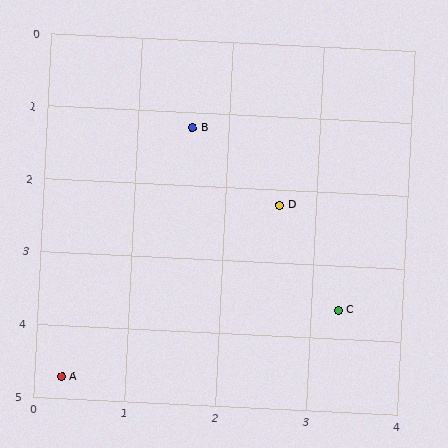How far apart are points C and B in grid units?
Points C and B are about 2.9 grid units apart.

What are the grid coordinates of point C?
Point C is at approximately (3.3, 3.6).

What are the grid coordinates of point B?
Point B is at approximately (1.6, 1.2).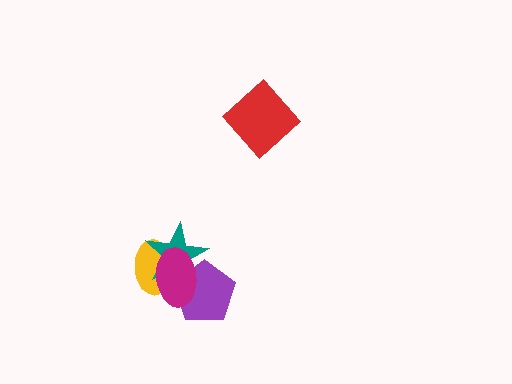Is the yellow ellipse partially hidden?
Yes, it is partially covered by another shape.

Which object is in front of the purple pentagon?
The magenta ellipse is in front of the purple pentagon.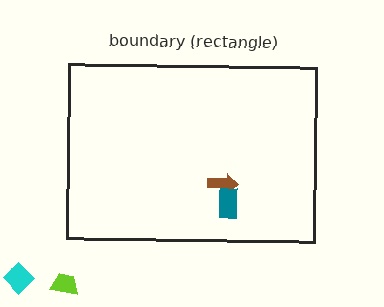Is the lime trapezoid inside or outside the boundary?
Outside.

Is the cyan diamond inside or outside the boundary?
Outside.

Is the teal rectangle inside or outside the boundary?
Inside.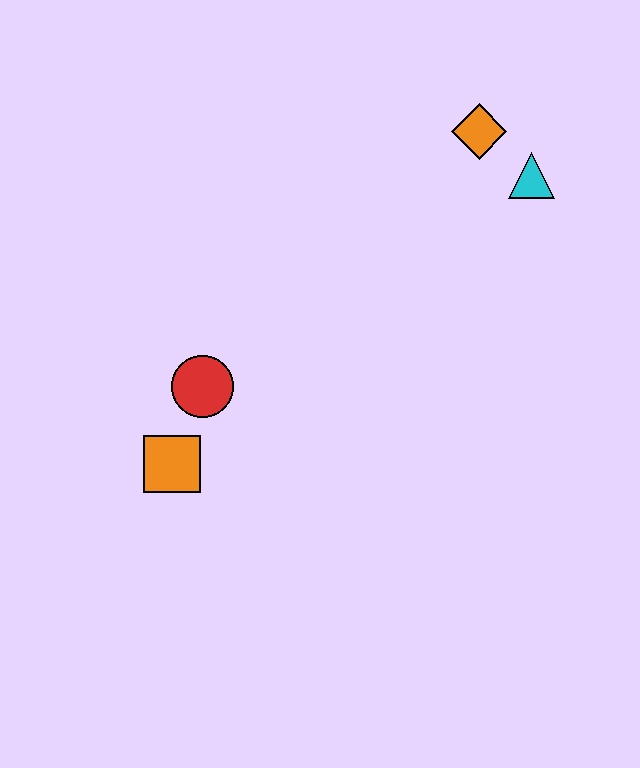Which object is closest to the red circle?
The orange square is closest to the red circle.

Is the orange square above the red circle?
No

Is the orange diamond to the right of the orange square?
Yes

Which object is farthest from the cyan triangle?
The orange square is farthest from the cyan triangle.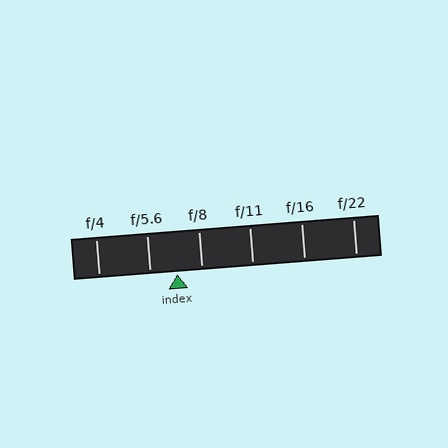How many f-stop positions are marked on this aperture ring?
There are 6 f-stop positions marked.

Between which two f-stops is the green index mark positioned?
The index mark is between f/5.6 and f/8.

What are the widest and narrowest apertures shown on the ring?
The widest aperture shown is f/4 and the narrowest is f/22.